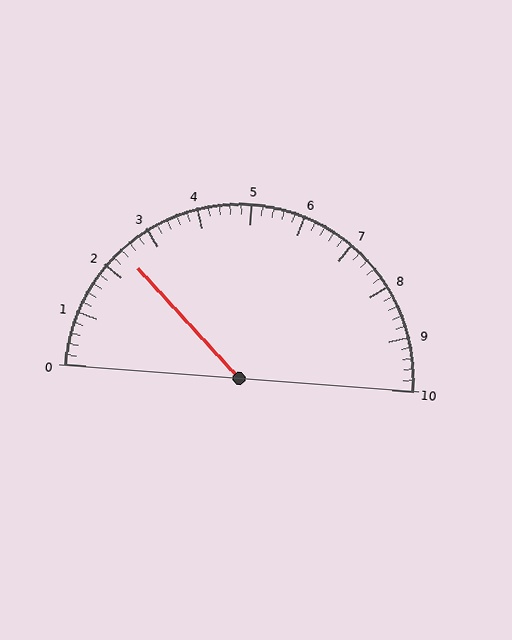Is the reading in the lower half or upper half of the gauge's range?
The reading is in the lower half of the range (0 to 10).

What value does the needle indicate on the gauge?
The needle indicates approximately 2.4.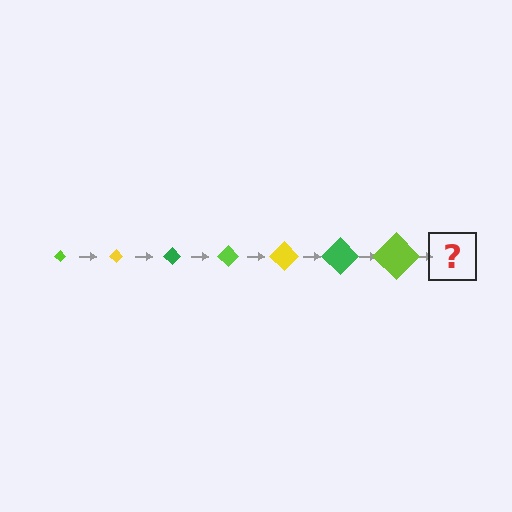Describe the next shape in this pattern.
It should be a yellow diamond, larger than the previous one.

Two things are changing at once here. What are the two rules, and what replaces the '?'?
The two rules are that the diamond grows larger each step and the color cycles through lime, yellow, and green. The '?' should be a yellow diamond, larger than the previous one.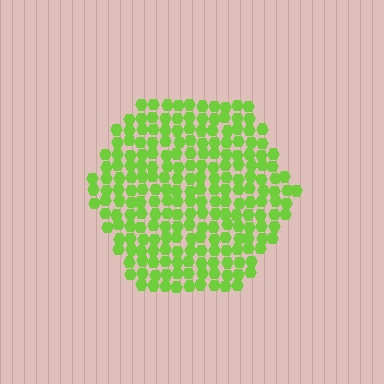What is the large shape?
The large shape is a hexagon.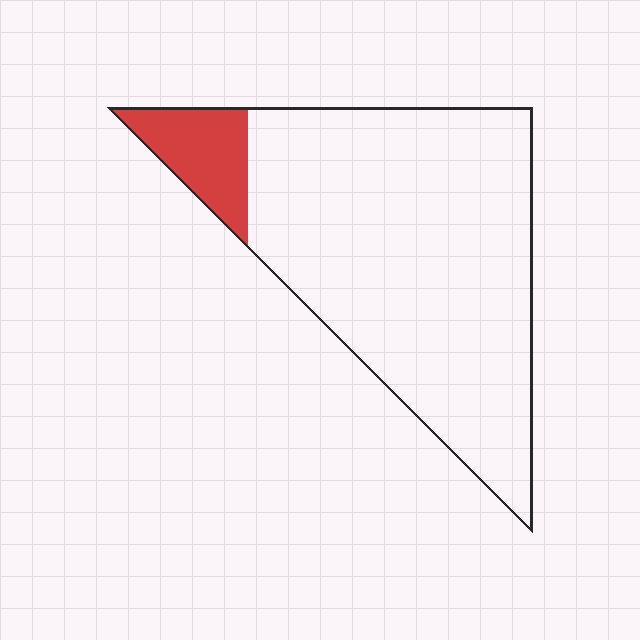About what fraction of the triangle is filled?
About one tenth (1/10).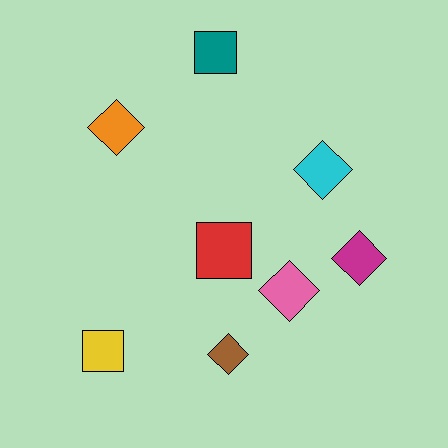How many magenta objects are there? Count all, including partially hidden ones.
There is 1 magenta object.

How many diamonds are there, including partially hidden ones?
There are 5 diamonds.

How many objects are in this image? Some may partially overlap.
There are 8 objects.